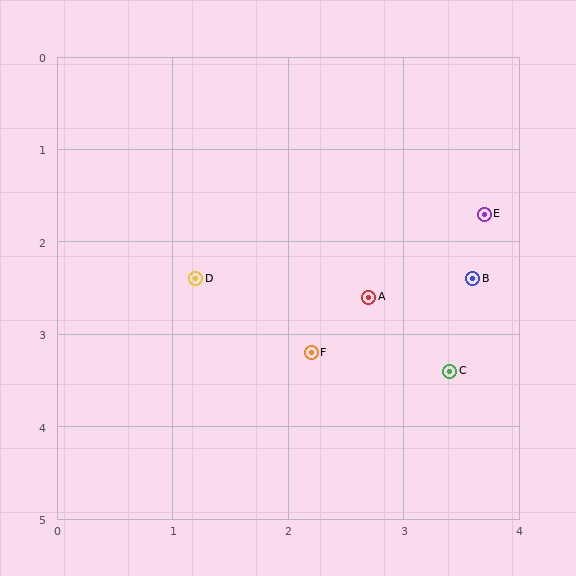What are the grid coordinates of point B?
Point B is at approximately (3.6, 2.4).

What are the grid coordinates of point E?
Point E is at approximately (3.7, 1.7).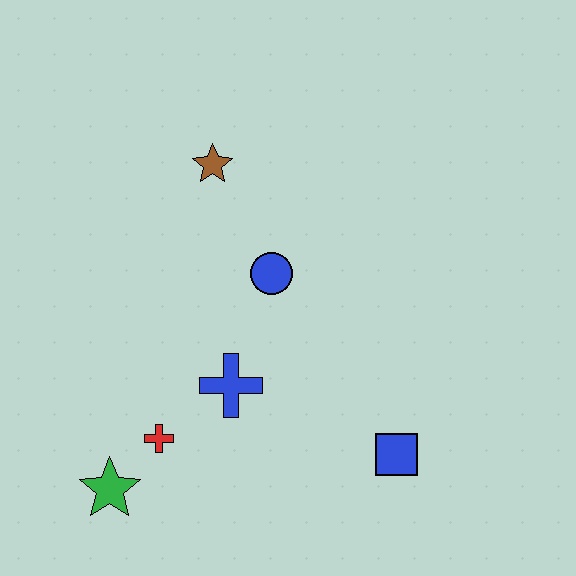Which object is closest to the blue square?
The blue cross is closest to the blue square.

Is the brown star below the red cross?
No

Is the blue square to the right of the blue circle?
Yes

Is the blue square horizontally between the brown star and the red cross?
No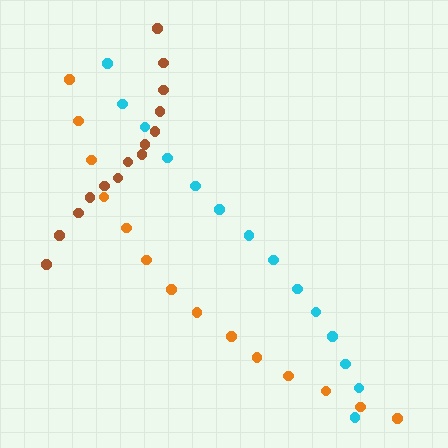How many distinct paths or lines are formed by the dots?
There are 3 distinct paths.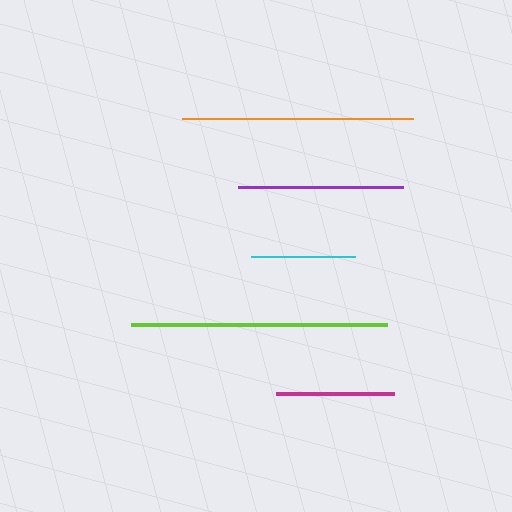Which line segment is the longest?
The lime line is the longest at approximately 256 pixels.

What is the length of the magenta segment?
The magenta segment is approximately 118 pixels long.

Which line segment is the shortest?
The cyan line is the shortest at approximately 103 pixels.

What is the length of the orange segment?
The orange segment is approximately 231 pixels long.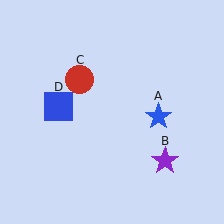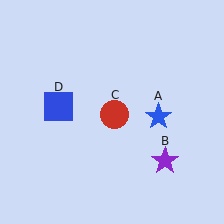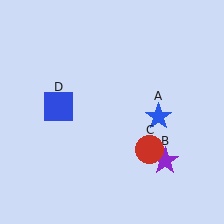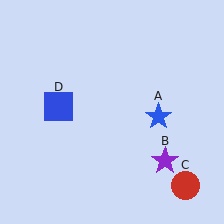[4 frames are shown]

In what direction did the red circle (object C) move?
The red circle (object C) moved down and to the right.